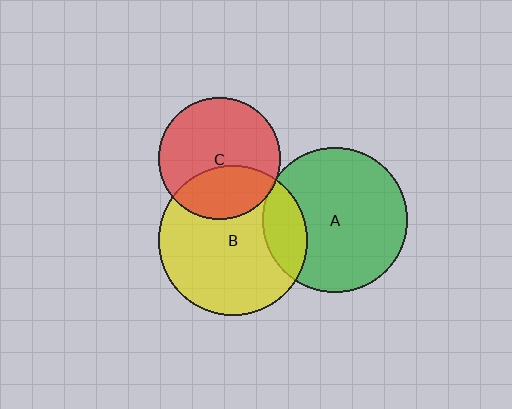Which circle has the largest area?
Circle B (yellow).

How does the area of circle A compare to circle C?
Approximately 1.4 times.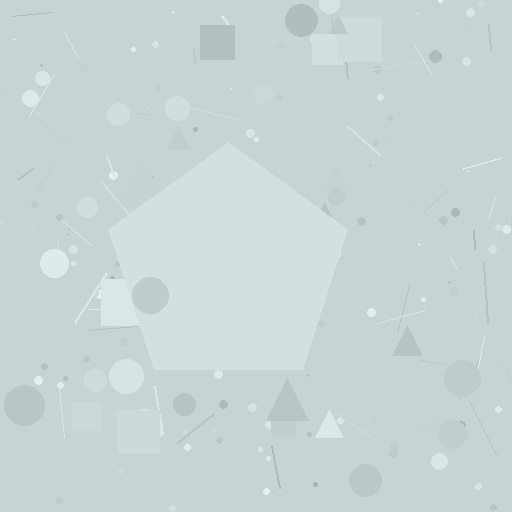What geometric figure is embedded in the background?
A pentagon is embedded in the background.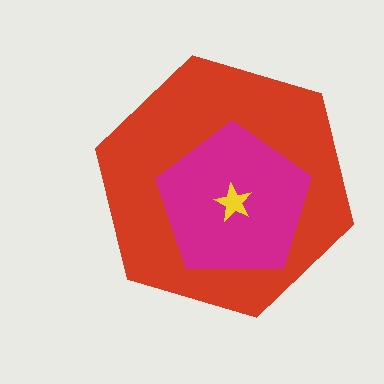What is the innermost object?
The yellow star.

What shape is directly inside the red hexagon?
The magenta pentagon.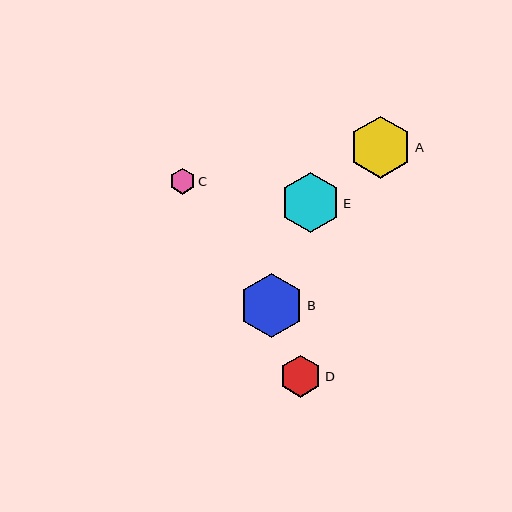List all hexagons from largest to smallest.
From largest to smallest: B, A, E, D, C.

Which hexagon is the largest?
Hexagon B is the largest with a size of approximately 65 pixels.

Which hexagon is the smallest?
Hexagon C is the smallest with a size of approximately 26 pixels.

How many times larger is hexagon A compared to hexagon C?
Hexagon A is approximately 2.5 times the size of hexagon C.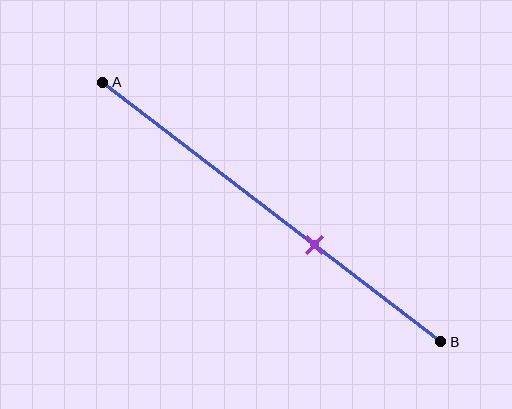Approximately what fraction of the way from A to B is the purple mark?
The purple mark is approximately 65% of the way from A to B.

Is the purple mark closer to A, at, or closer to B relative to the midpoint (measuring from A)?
The purple mark is closer to point B than the midpoint of segment AB.